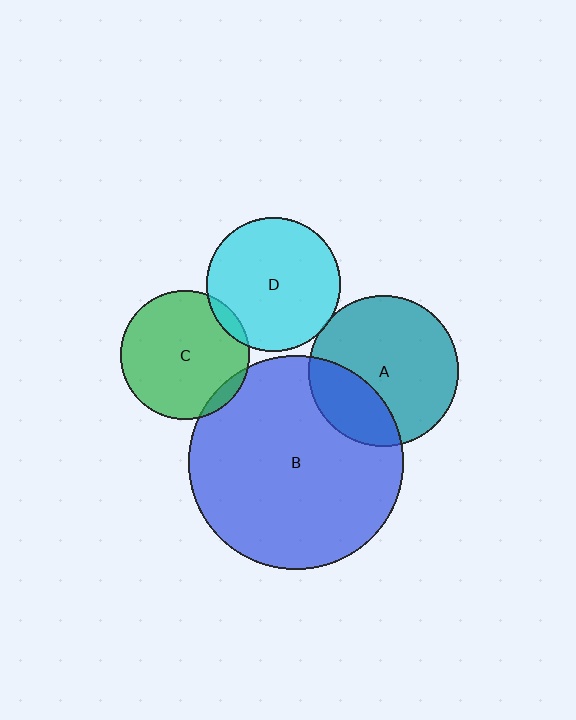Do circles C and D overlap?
Yes.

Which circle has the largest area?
Circle B (blue).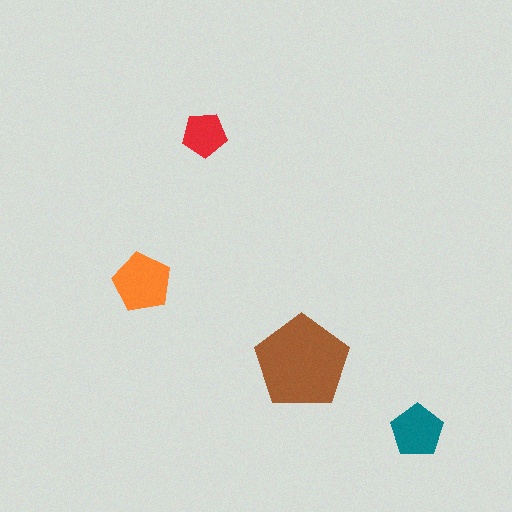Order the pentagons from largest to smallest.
the brown one, the orange one, the teal one, the red one.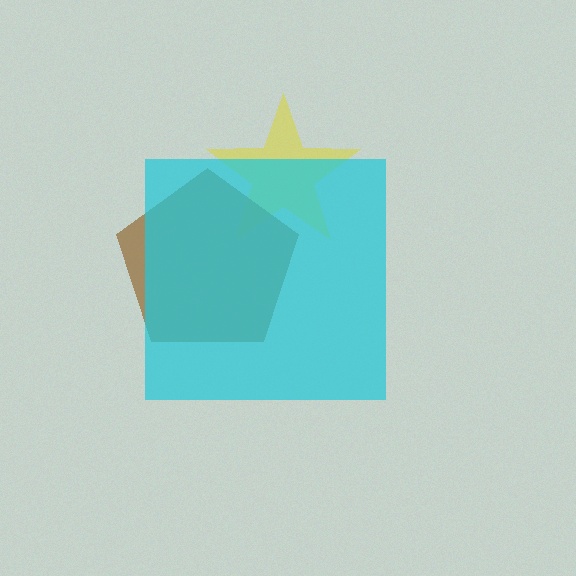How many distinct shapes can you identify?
There are 3 distinct shapes: a yellow star, a brown pentagon, a cyan square.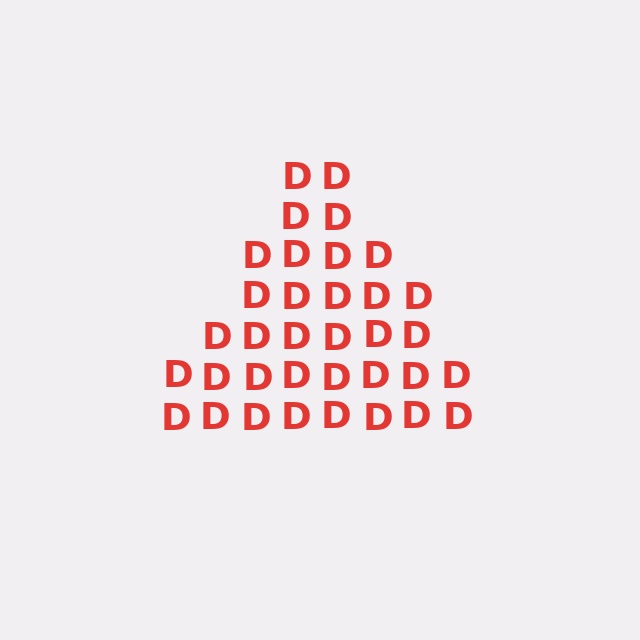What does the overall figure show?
The overall figure shows a triangle.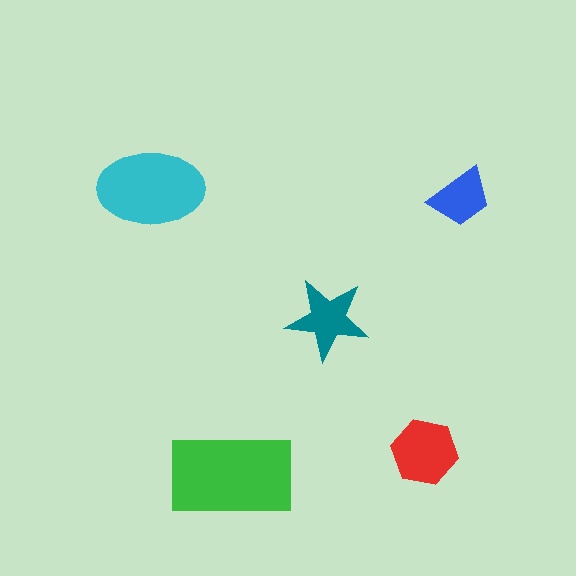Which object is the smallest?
The blue trapezoid.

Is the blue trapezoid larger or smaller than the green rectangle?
Smaller.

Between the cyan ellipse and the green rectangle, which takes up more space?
The green rectangle.